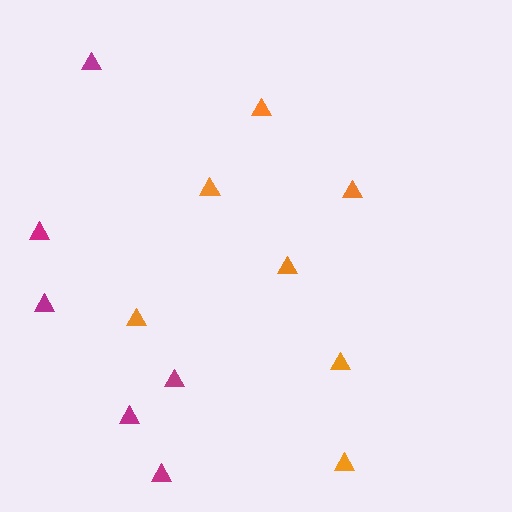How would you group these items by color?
There are 2 groups: one group of orange triangles (7) and one group of magenta triangles (6).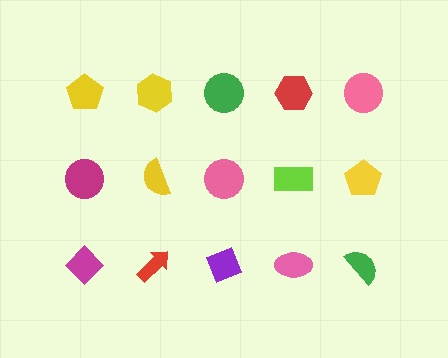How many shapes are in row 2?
5 shapes.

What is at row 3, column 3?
A purple diamond.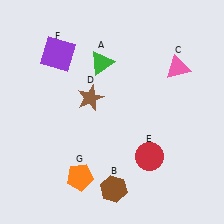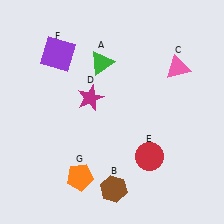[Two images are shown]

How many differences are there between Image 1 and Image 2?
There is 1 difference between the two images.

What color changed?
The star (D) changed from brown in Image 1 to magenta in Image 2.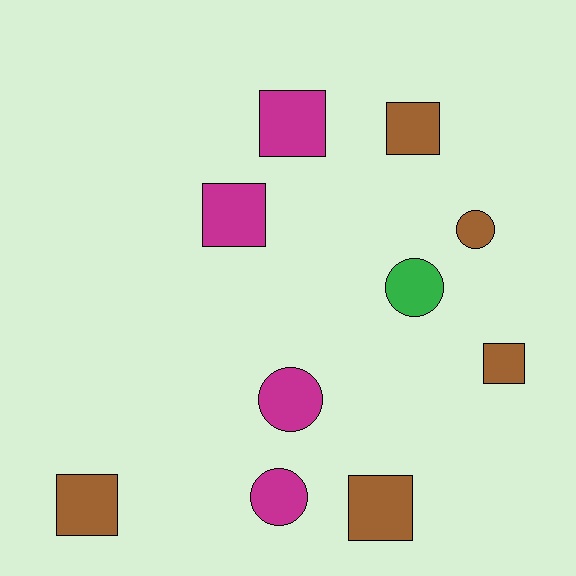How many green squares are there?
There are no green squares.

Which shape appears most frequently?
Square, with 6 objects.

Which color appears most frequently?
Brown, with 5 objects.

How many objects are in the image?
There are 10 objects.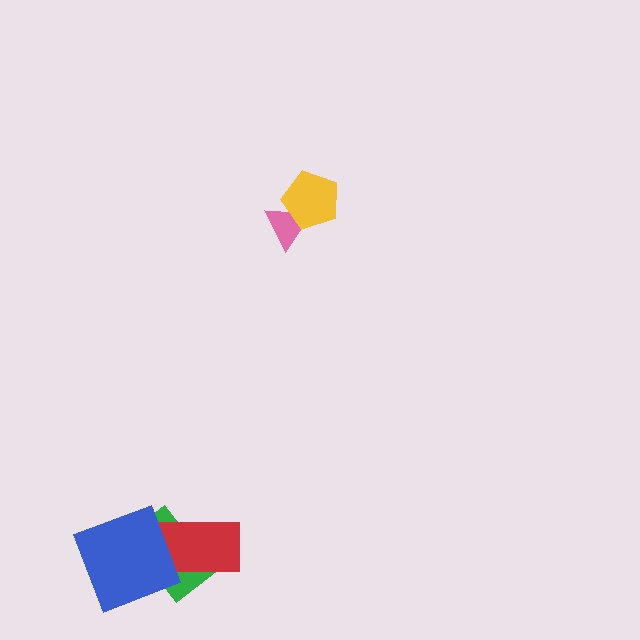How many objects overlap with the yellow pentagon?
1 object overlaps with the yellow pentagon.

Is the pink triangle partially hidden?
Yes, it is partially covered by another shape.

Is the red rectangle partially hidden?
Yes, it is partially covered by another shape.